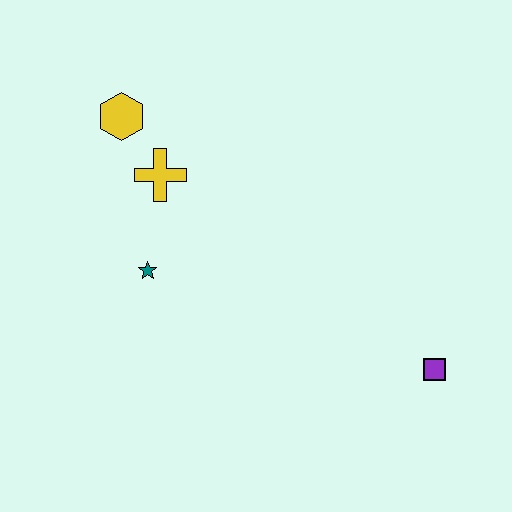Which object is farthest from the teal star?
The purple square is farthest from the teal star.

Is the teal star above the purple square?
Yes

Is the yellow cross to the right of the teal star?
Yes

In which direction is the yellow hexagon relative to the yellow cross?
The yellow hexagon is above the yellow cross.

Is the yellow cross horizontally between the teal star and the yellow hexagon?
No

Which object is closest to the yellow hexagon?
The yellow cross is closest to the yellow hexagon.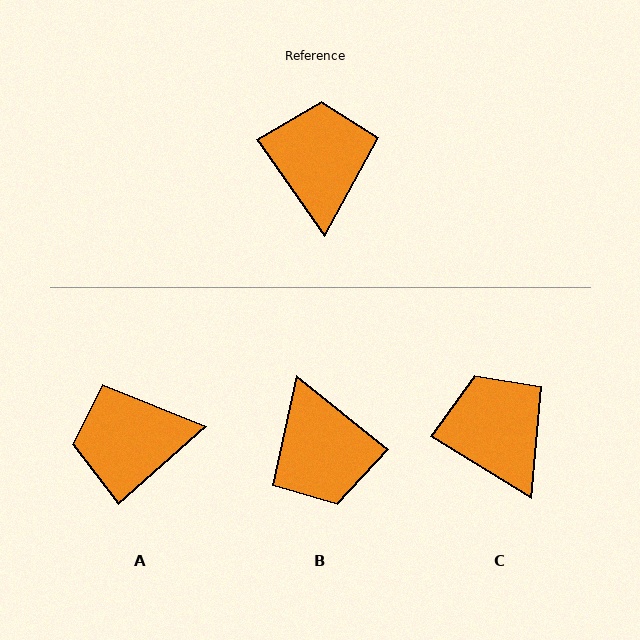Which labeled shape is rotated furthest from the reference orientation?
B, about 164 degrees away.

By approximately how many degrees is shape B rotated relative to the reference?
Approximately 164 degrees clockwise.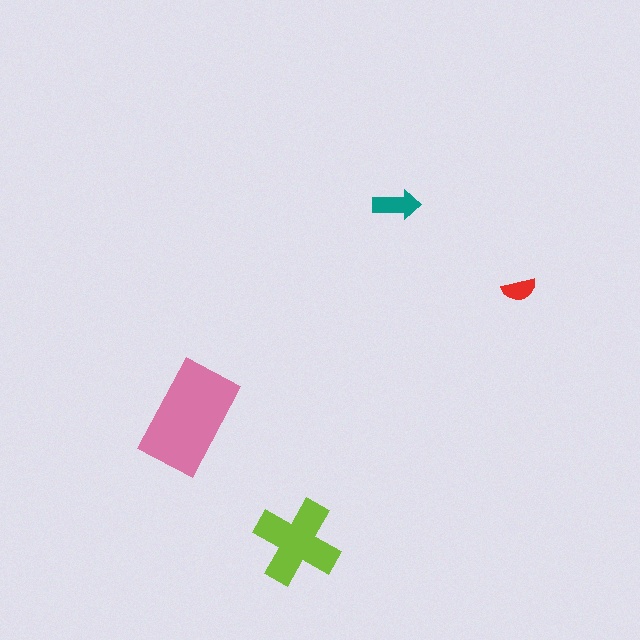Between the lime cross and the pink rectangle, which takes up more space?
The pink rectangle.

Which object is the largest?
The pink rectangle.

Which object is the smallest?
The red semicircle.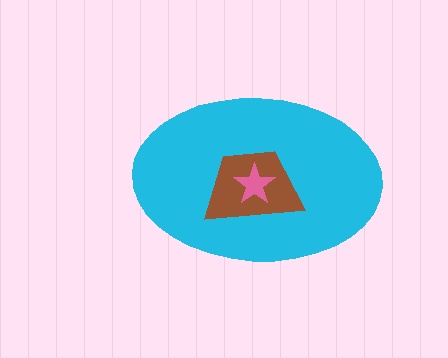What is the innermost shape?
The pink star.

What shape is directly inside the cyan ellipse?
The brown trapezoid.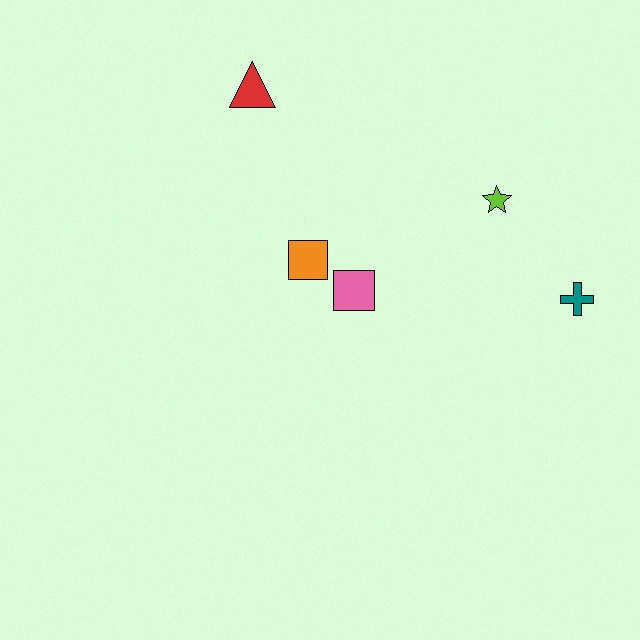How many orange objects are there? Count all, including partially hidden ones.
There is 1 orange object.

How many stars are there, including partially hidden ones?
There is 1 star.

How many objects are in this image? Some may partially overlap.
There are 5 objects.